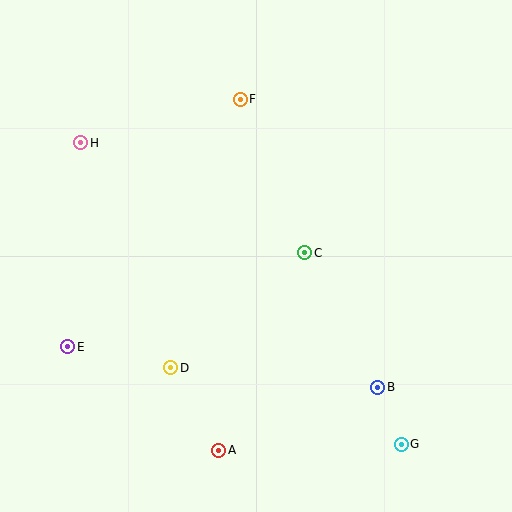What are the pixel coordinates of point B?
Point B is at (378, 387).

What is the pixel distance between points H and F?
The distance between H and F is 165 pixels.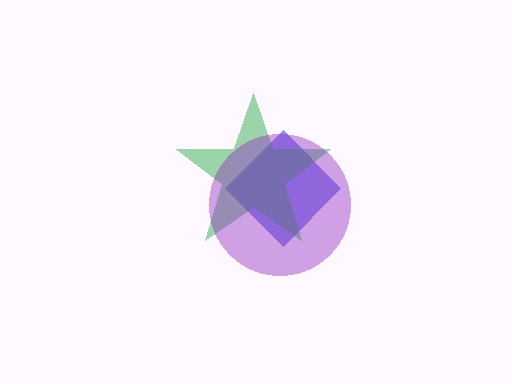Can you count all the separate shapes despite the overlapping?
Yes, there are 3 separate shapes.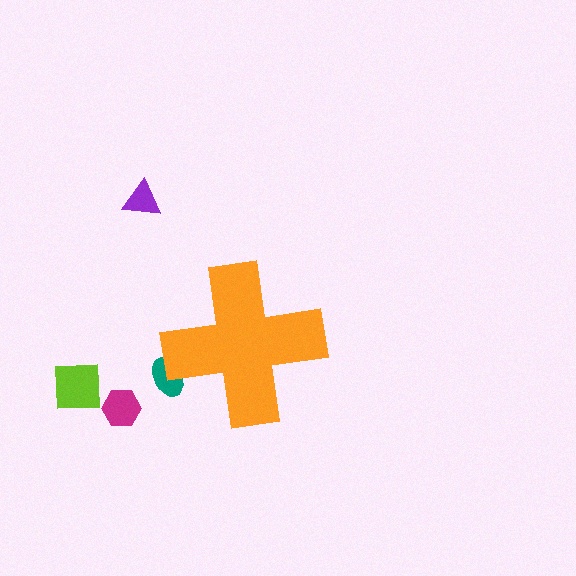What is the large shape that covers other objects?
An orange cross.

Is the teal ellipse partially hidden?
Yes, the teal ellipse is partially hidden behind the orange cross.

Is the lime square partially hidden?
No, the lime square is fully visible.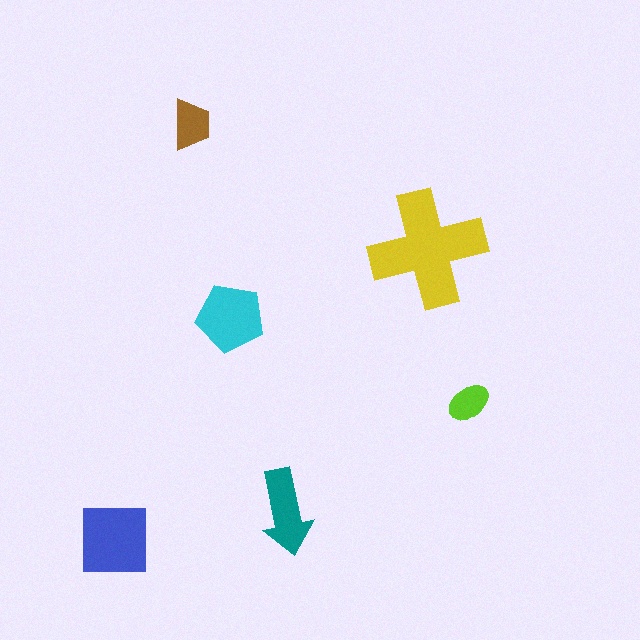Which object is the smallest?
The lime ellipse.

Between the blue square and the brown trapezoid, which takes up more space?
The blue square.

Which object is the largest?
The yellow cross.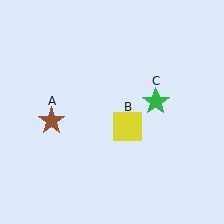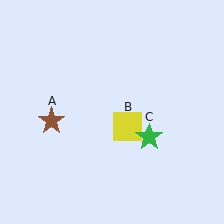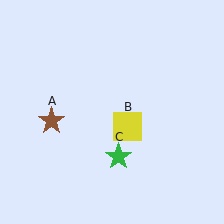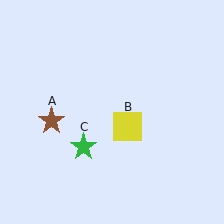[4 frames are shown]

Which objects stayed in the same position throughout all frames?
Brown star (object A) and yellow square (object B) remained stationary.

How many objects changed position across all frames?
1 object changed position: green star (object C).